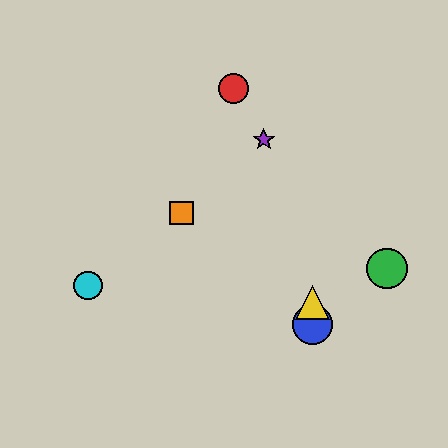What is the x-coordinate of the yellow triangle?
The yellow triangle is at x≈312.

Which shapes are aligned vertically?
The blue circle, the yellow triangle are aligned vertically.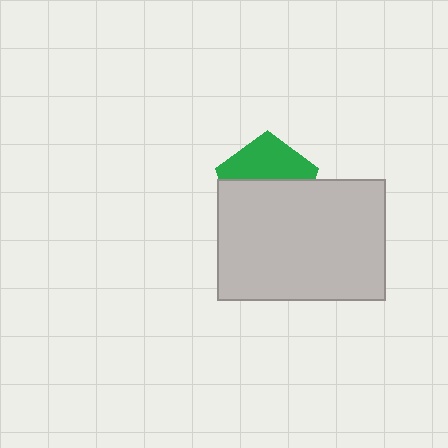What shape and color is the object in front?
The object in front is a light gray rectangle.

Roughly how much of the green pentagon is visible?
A small part of it is visible (roughly 43%).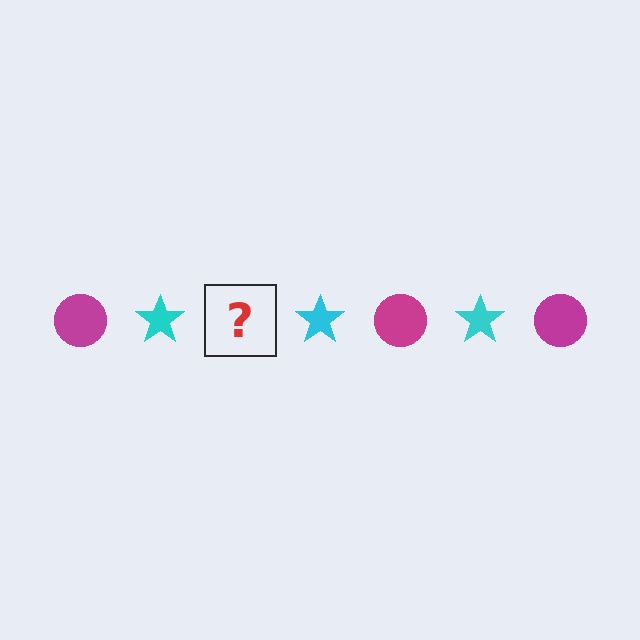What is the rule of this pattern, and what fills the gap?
The rule is that the pattern alternates between magenta circle and cyan star. The gap should be filled with a magenta circle.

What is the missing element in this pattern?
The missing element is a magenta circle.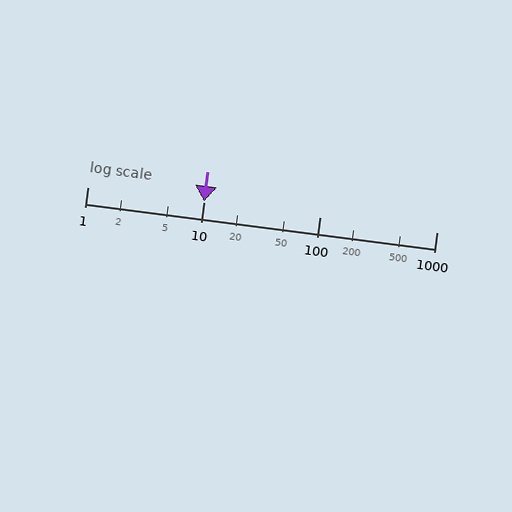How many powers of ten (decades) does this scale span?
The scale spans 3 decades, from 1 to 1000.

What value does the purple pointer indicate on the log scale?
The pointer indicates approximately 10.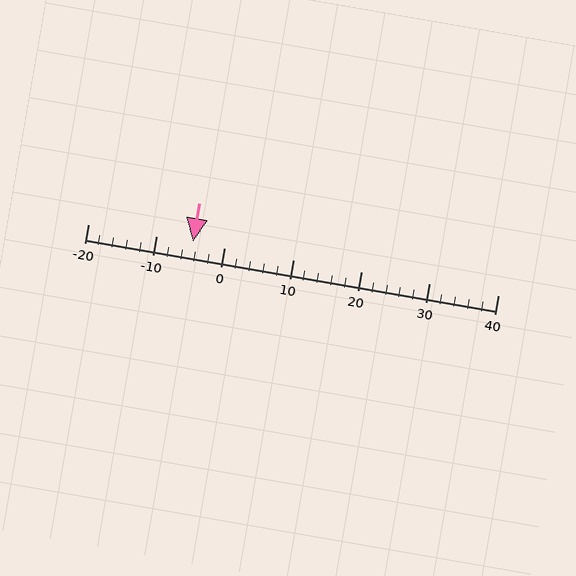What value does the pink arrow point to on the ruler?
The pink arrow points to approximately -5.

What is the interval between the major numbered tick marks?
The major tick marks are spaced 10 units apart.